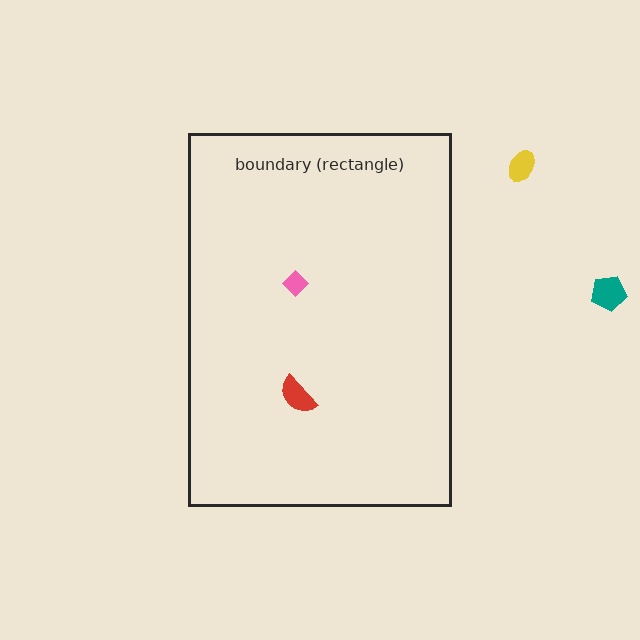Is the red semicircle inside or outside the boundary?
Inside.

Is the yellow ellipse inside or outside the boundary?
Outside.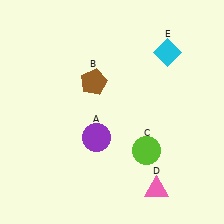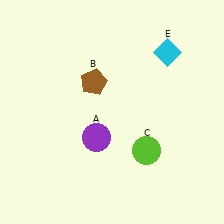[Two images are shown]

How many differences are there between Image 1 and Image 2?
There is 1 difference between the two images.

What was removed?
The pink triangle (D) was removed in Image 2.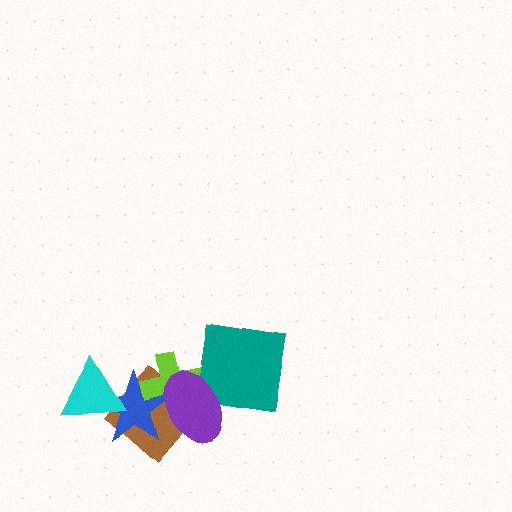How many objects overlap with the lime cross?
3 objects overlap with the lime cross.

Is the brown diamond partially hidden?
Yes, it is partially covered by another shape.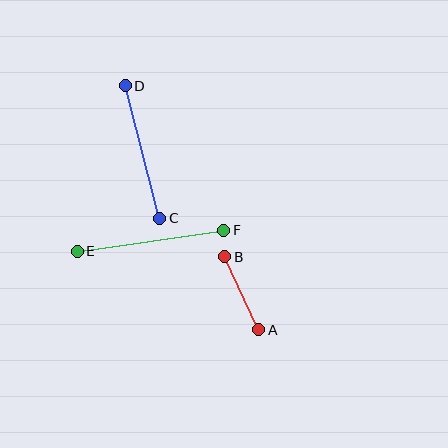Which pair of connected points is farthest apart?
Points E and F are farthest apart.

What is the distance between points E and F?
The distance is approximately 148 pixels.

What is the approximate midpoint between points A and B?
The midpoint is at approximately (242, 293) pixels.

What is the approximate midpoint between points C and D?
The midpoint is at approximately (143, 152) pixels.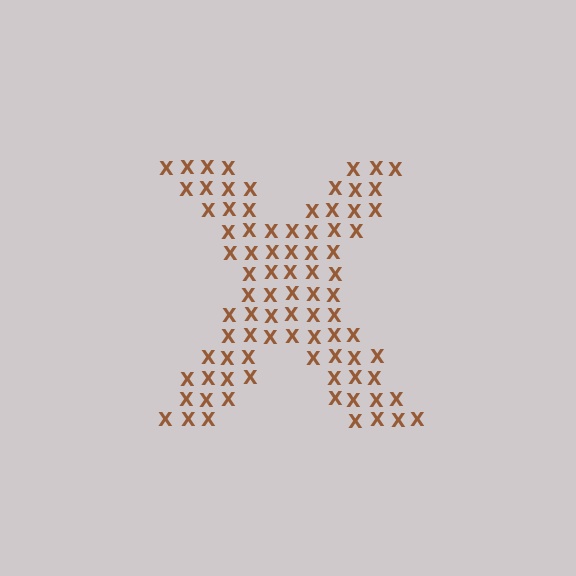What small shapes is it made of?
It is made of small letter X's.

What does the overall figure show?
The overall figure shows the letter X.